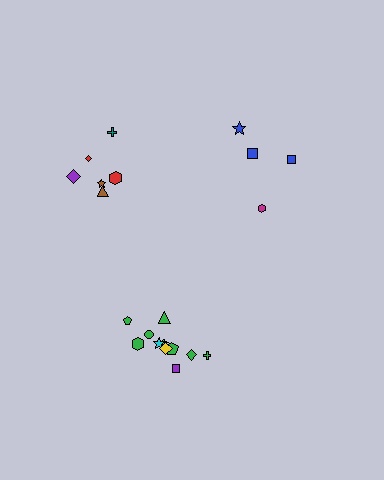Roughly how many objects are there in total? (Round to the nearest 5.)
Roughly 20 objects in total.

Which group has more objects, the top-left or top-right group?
The top-left group.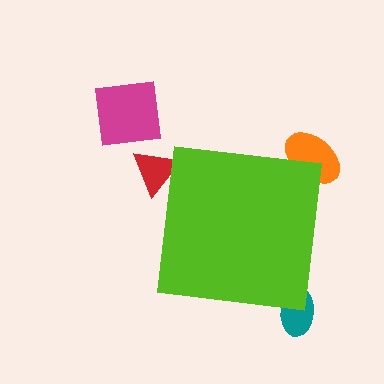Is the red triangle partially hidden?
Yes, the red triangle is partially hidden behind the lime square.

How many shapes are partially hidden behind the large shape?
3 shapes are partially hidden.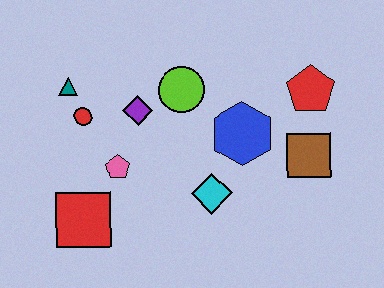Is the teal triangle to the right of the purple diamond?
No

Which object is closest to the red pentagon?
The brown square is closest to the red pentagon.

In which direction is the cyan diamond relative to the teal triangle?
The cyan diamond is to the right of the teal triangle.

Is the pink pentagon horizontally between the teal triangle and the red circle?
No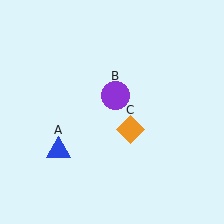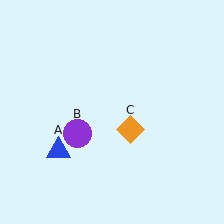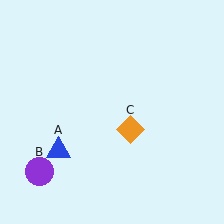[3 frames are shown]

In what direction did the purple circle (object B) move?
The purple circle (object B) moved down and to the left.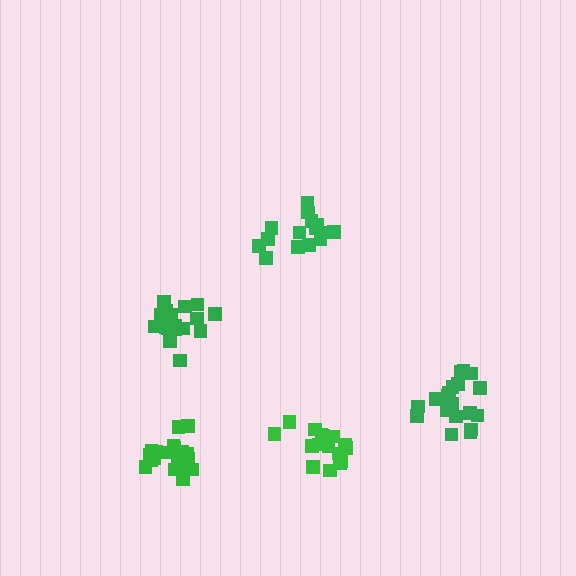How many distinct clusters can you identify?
There are 5 distinct clusters.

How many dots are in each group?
Group 1: 15 dots, Group 2: 19 dots, Group 3: 17 dots, Group 4: 21 dots, Group 5: 18 dots (90 total).